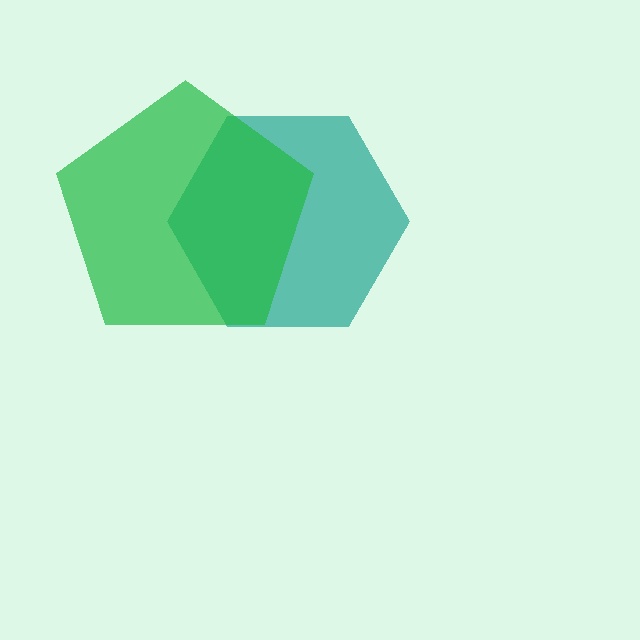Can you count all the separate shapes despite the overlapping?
Yes, there are 2 separate shapes.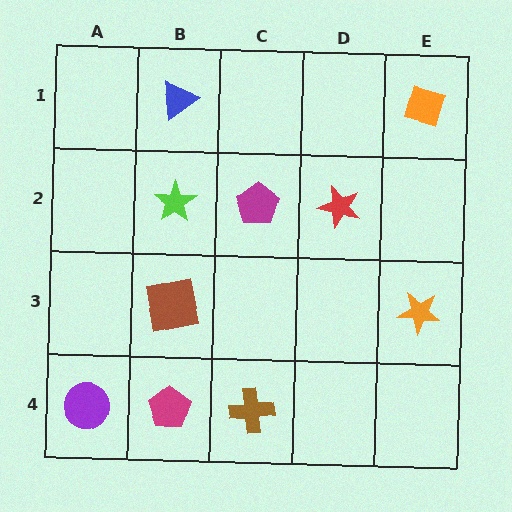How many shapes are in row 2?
3 shapes.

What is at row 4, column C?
A brown cross.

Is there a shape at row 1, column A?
No, that cell is empty.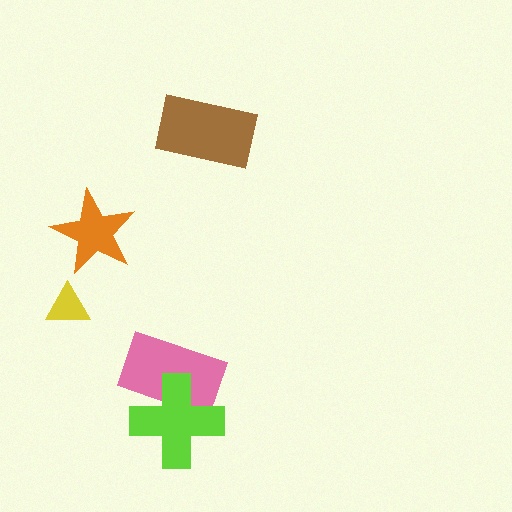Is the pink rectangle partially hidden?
Yes, it is partially covered by another shape.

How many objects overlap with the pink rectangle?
1 object overlaps with the pink rectangle.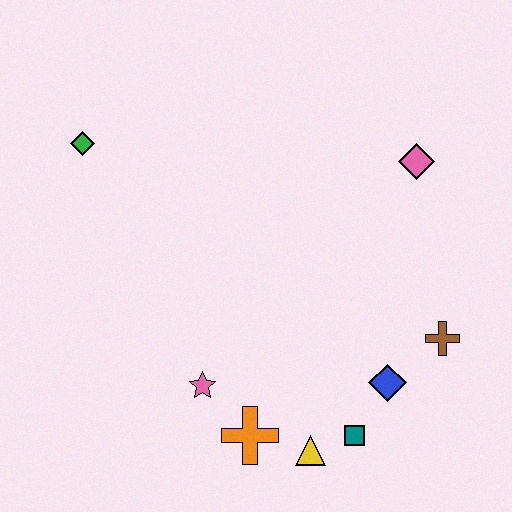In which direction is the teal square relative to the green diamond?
The teal square is below the green diamond.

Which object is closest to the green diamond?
The pink star is closest to the green diamond.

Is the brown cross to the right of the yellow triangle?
Yes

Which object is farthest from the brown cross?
The green diamond is farthest from the brown cross.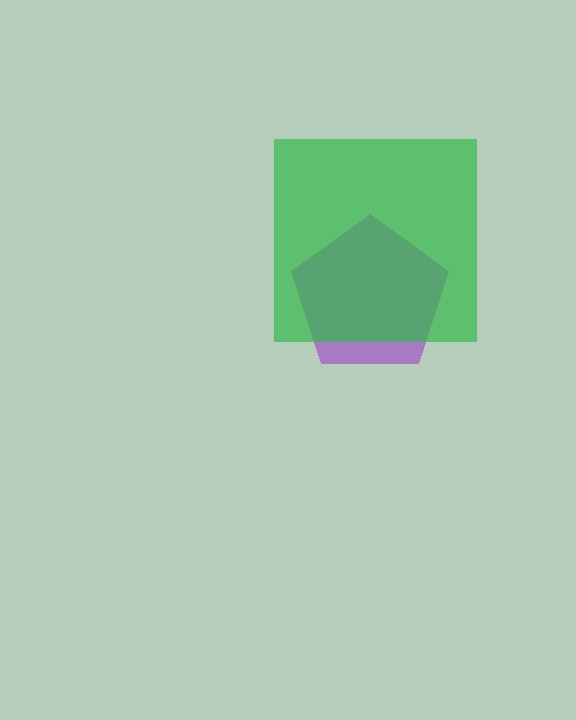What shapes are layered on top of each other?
The layered shapes are: a purple pentagon, a green square.